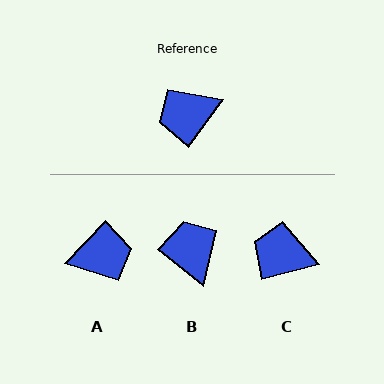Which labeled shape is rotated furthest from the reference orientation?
A, about 172 degrees away.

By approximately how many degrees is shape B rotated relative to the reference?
Approximately 93 degrees clockwise.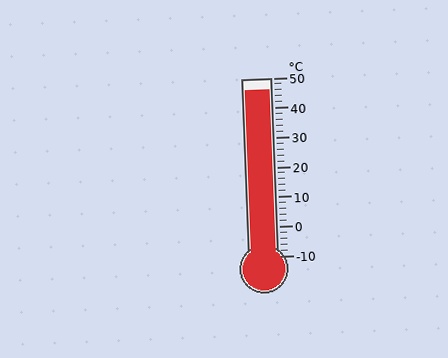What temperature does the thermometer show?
The thermometer shows approximately 46°C.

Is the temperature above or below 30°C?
The temperature is above 30°C.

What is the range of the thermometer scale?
The thermometer scale ranges from -10°C to 50°C.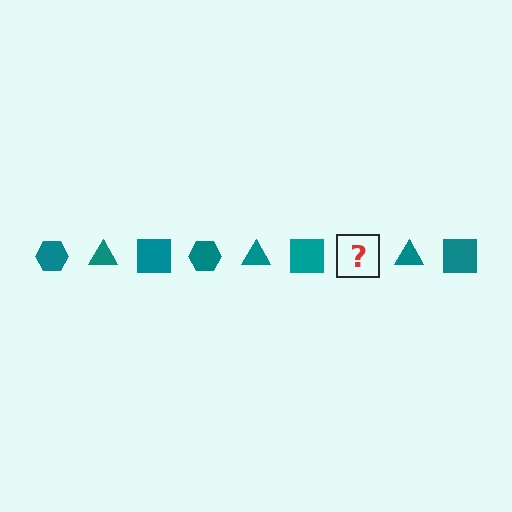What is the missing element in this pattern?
The missing element is a teal hexagon.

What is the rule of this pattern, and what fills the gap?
The rule is that the pattern cycles through hexagon, triangle, square shapes in teal. The gap should be filled with a teal hexagon.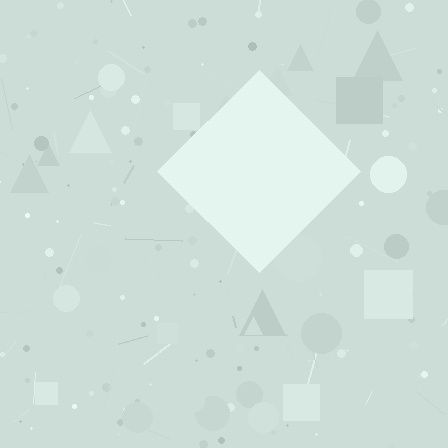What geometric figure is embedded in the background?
A diamond is embedded in the background.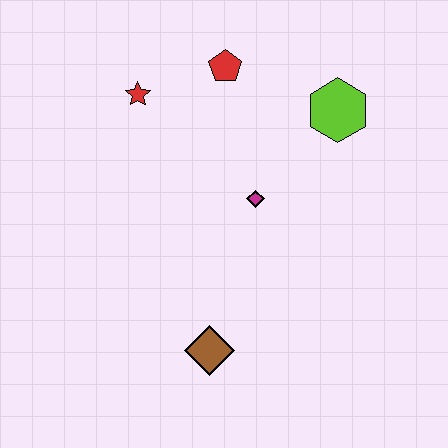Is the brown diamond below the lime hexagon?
Yes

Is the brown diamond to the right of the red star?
Yes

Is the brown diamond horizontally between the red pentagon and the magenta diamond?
No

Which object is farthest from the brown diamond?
The red pentagon is farthest from the brown diamond.